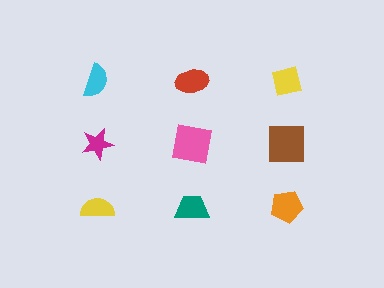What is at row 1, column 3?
A yellow square.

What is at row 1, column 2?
A red ellipse.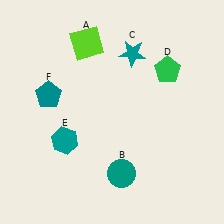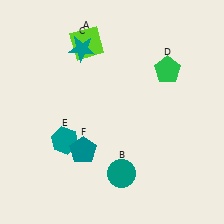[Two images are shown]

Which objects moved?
The objects that moved are: the teal star (C), the teal pentagon (F).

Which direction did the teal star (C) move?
The teal star (C) moved left.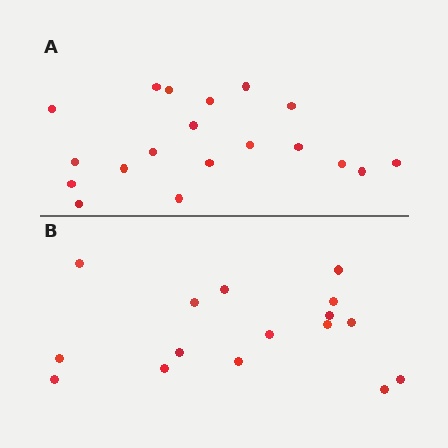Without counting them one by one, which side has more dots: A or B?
Region A (the top region) has more dots.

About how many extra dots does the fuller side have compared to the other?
Region A has just a few more — roughly 2 or 3 more dots than region B.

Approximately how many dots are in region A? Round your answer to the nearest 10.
About 20 dots. (The exact count is 19, which rounds to 20.)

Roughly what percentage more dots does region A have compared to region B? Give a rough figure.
About 20% more.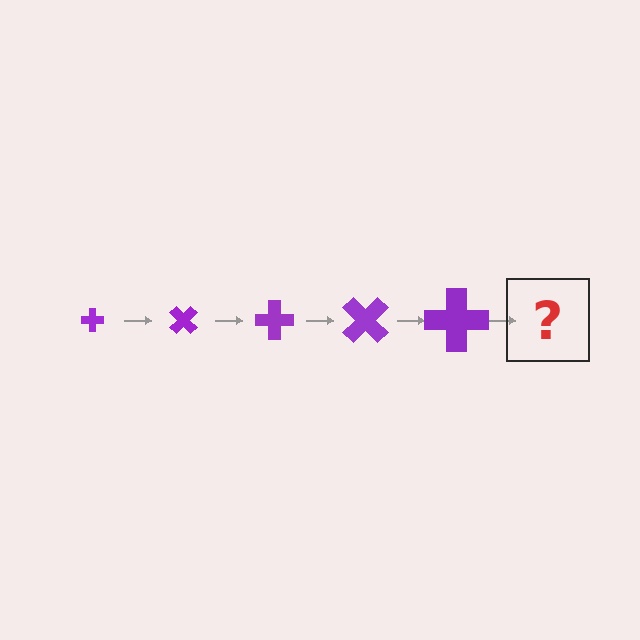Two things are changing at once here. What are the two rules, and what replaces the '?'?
The two rules are that the cross grows larger each step and it rotates 45 degrees each step. The '?' should be a cross, larger than the previous one and rotated 225 degrees from the start.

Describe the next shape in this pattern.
It should be a cross, larger than the previous one and rotated 225 degrees from the start.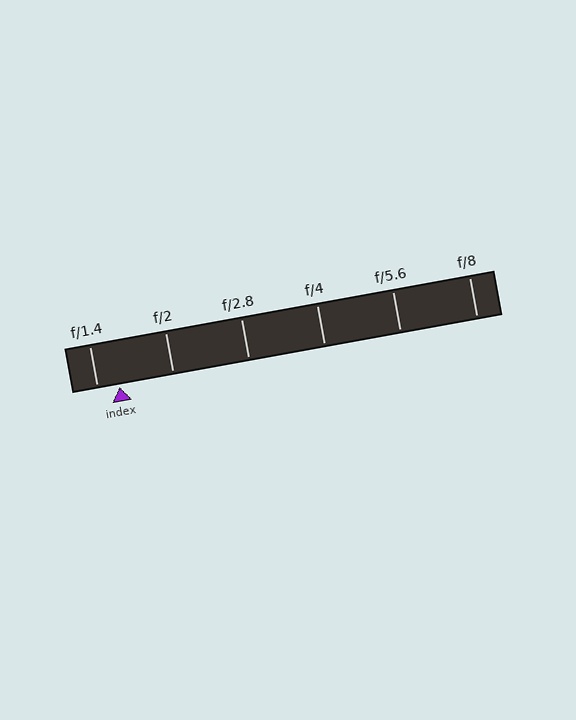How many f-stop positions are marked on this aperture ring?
There are 6 f-stop positions marked.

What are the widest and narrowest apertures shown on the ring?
The widest aperture shown is f/1.4 and the narrowest is f/8.